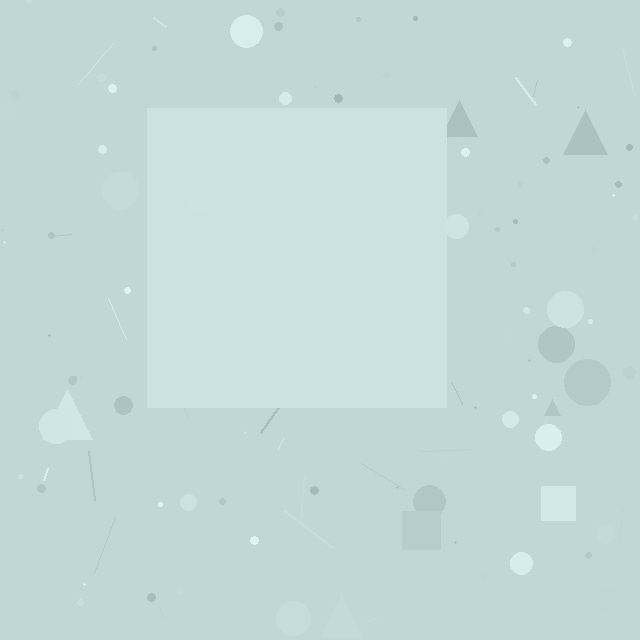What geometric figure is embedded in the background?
A square is embedded in the background.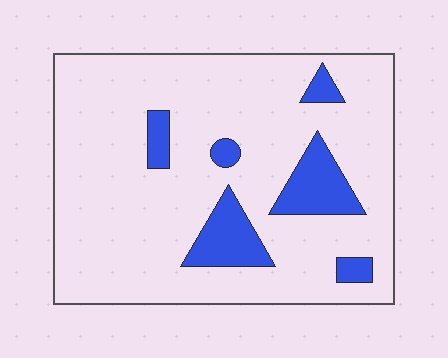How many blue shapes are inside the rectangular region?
6.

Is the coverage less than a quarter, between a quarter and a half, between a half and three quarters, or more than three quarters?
Less than a quarter.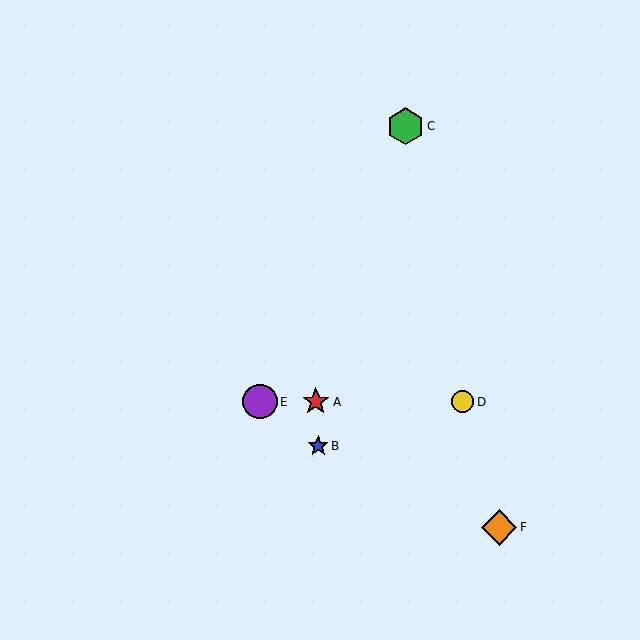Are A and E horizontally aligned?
Yes, both are at y≈402.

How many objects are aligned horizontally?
3 objects (A, D, E) are aligned horizontally.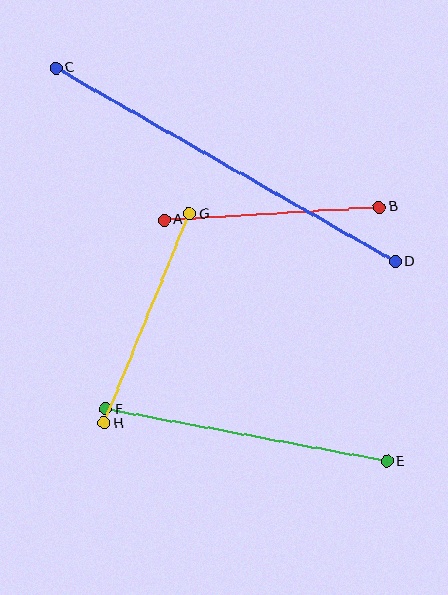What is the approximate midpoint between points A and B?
The midpoint is at approximately (272, 213) pixels.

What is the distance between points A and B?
The distance is approximately 216 pixels.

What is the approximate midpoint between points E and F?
The midpoint is at approximately (246, 435) pixels.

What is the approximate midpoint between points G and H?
The midpoint is at approximately (147, 318) pixels.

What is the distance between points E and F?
The distance is approximately 286 pixels.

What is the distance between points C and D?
The distance is approximately 391 pixels.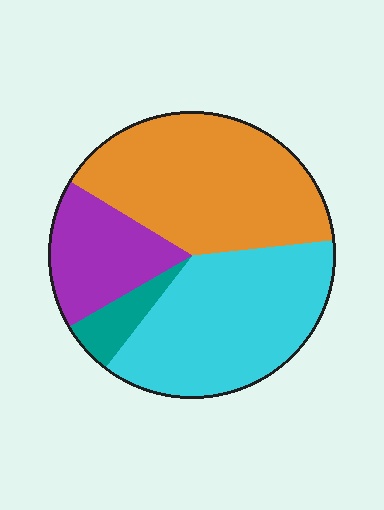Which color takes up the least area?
Teal, at roughly 5%.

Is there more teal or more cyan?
Cyan.